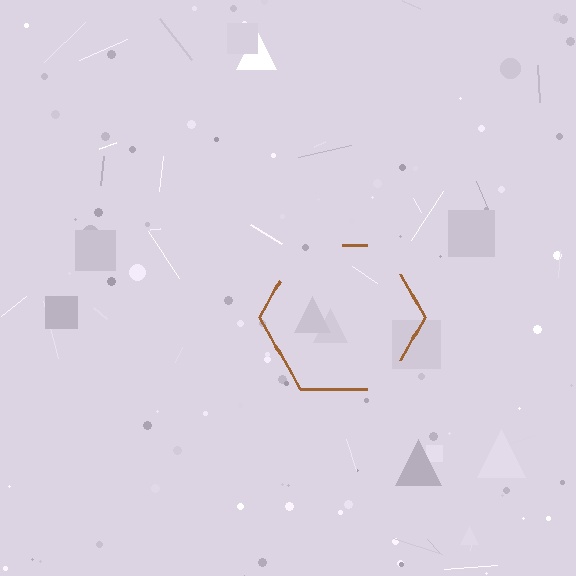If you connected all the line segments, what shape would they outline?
They would outline a hexagon.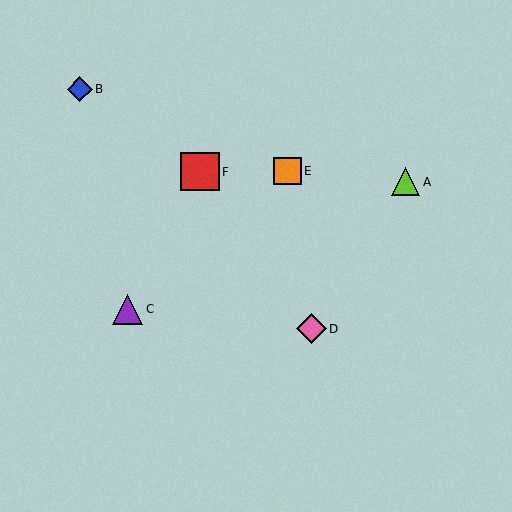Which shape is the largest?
The red square (labeled F) is the largest.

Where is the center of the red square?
The center of the red square is at (200, 172).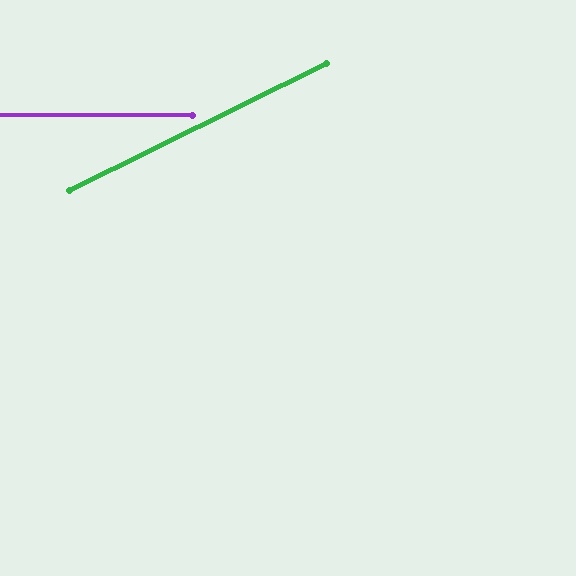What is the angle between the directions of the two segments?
Approximately 27 degrees.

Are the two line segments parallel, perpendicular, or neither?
Neither parallel nor perpendicular — they differ by about 27°.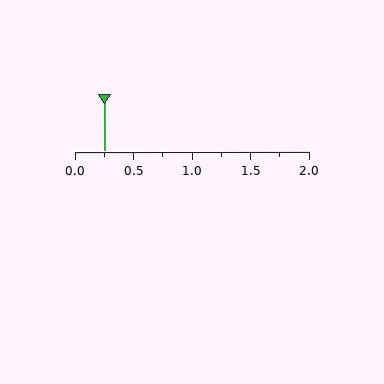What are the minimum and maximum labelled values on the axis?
The axis runs from 0.0 to 2.0.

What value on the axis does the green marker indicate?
The marker indicates approximately 0.25.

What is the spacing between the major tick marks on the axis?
The major ticks are spaced 0.5 apart.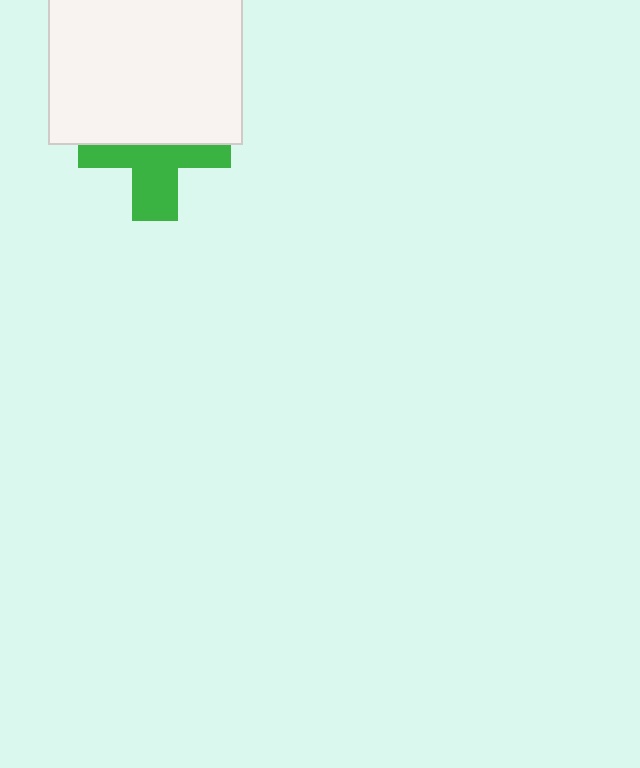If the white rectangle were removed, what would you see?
You would see the complete green cross.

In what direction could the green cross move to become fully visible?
The green cross could move down. That would shift it out from behind the white rectangle entirely.